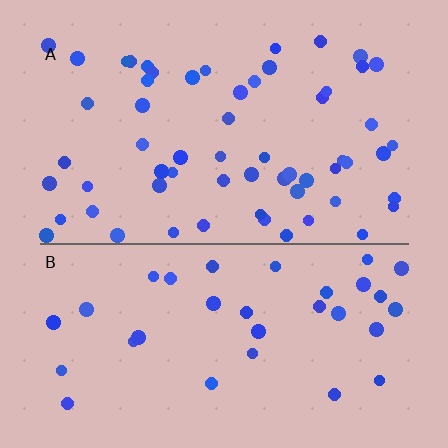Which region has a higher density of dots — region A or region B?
A (the top).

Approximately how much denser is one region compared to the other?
Approximately 1.8× — region A over region B.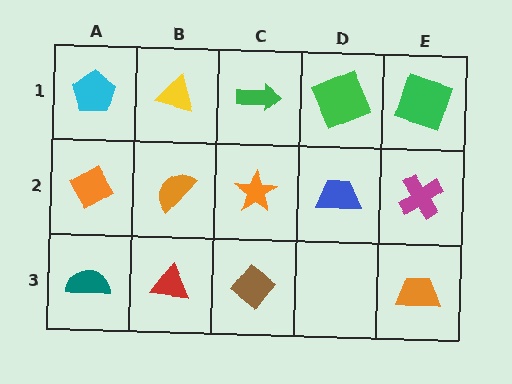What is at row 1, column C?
A green arrow.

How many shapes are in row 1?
5 shapes.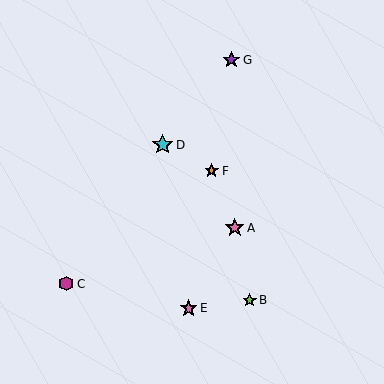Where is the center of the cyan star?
The center of the cyan star is at (163, 145).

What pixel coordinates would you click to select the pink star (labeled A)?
Click at (235, 228) to select the pink star A.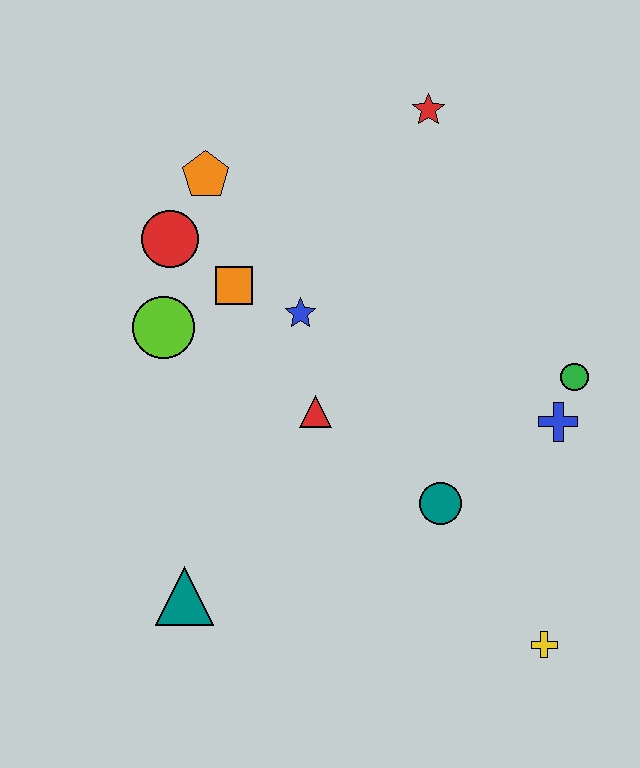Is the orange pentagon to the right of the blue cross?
No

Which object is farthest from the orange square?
The yellow cross is farthest from the orange square.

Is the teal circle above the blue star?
No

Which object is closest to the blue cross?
The green circle is closest to the blue cross.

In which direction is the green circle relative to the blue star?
The green circle is to the right of the blue star.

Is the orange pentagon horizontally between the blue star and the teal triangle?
Yes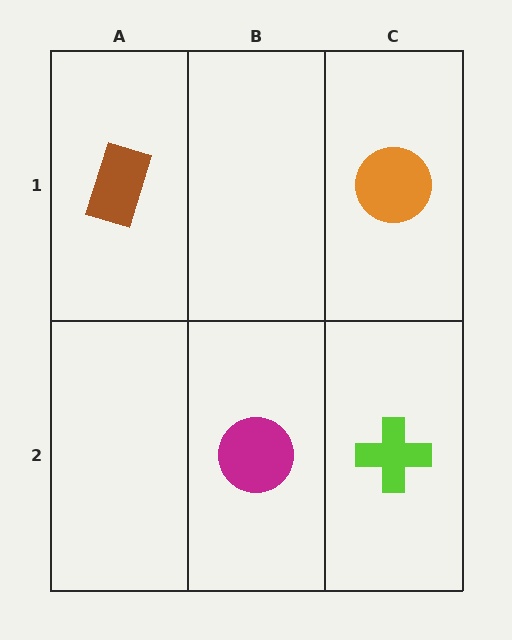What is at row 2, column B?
A magenta circle.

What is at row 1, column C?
An orange circle.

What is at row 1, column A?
A brown rectangle.